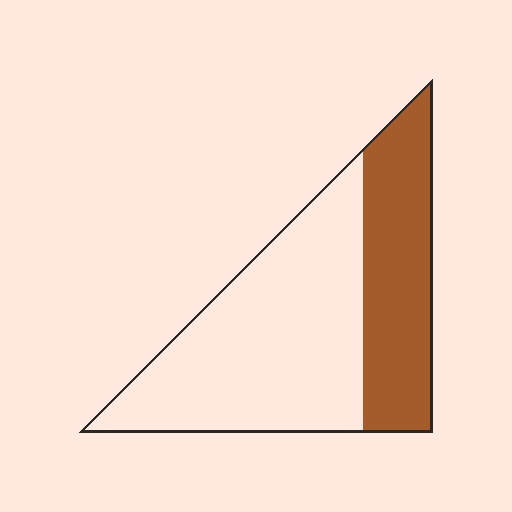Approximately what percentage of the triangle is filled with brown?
Approximately 35%.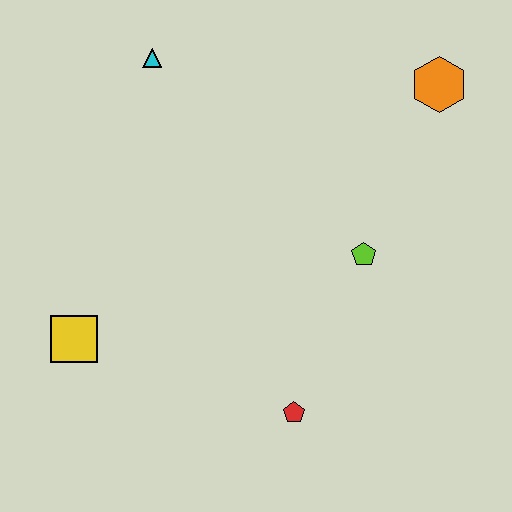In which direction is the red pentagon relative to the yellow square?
The red pentagon is to the right of the yellow square.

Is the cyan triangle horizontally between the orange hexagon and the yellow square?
Yes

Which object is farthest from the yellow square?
The orange hexagon is farthest from the yellow square.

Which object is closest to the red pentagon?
The lime pentagon is closest to the red pentagon.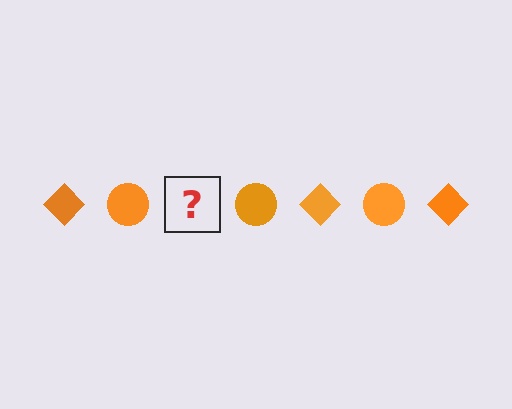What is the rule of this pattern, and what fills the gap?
The rule is that the pattern cycles through diamond, circle shapes in orange. The gap should be filled with an orange diamond.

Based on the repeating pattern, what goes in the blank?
The blank should be an orange diamond.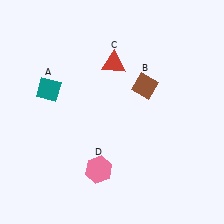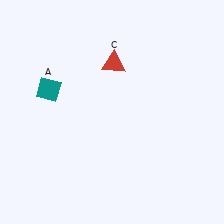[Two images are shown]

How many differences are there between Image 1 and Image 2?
There are 2 differences between the two images.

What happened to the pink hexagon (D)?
The pink hexagon (D) was removed in Image 2. It was in the bottom-left area of Image 1.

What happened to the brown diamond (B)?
The brown diamond (B) was removed in Image 2. It was in the top-right area of Image 1.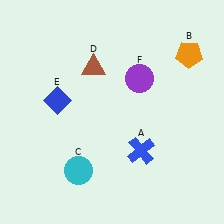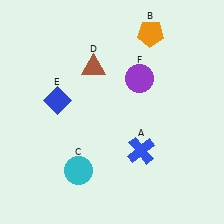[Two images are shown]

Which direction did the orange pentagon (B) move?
The orange pentagon (B) moved left.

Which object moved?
The orange pentagon (B) moved left.